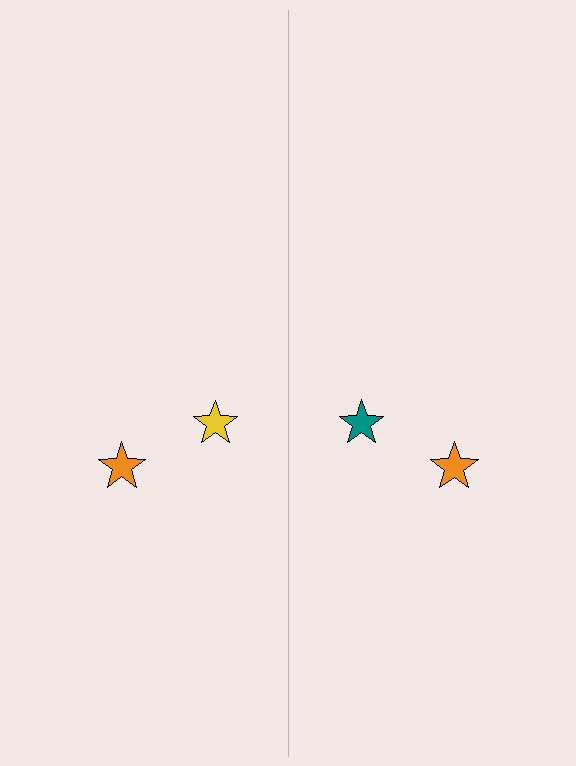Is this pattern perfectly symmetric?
No, the pattern is not perfectly symmetric. The teal star on the right side breaks the symmetry — its mirror counterpart is yellow.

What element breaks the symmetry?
The teal star on the right side breaks the symmetry — its mirror counterpart is yellow.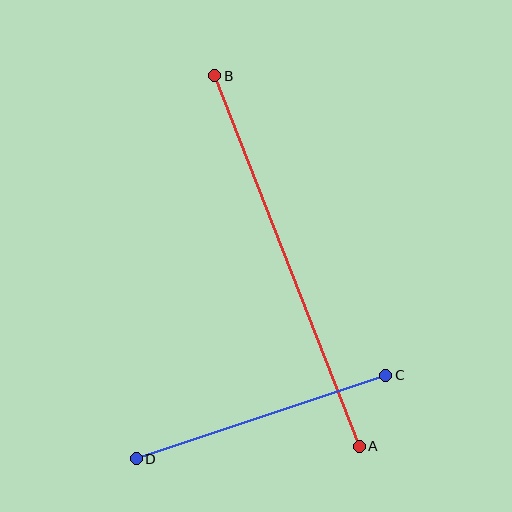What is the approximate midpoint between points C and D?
The midpoint is at approximately (261, 417) pixels.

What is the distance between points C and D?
The distance is approximately 263 pixels.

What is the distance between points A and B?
The distance is approximately 398 pixels.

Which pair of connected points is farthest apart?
Points A and B are farthest apart.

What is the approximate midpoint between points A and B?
The midpoint is at approximately (287, 261) pixels.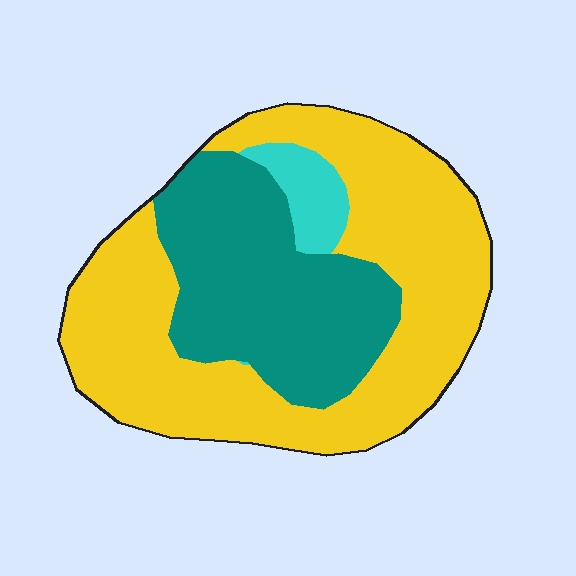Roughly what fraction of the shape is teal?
Teal covers roughly 35% of the shape.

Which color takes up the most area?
Yellow, at roughly 60%.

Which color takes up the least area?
Cyan, at roughly 5%.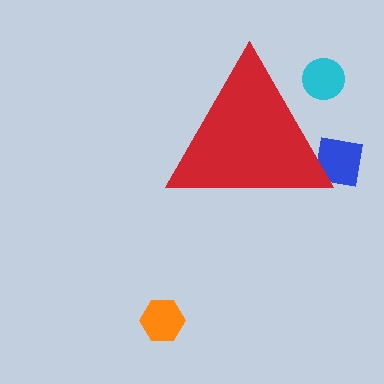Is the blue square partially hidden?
Yes, the blue square is partially hidden behind the red triangle.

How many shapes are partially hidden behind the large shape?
2 shapes are partially hidden.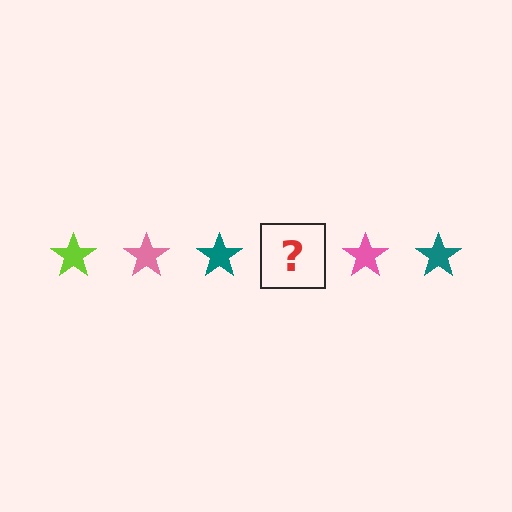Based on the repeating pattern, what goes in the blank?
The blank should be a lime star.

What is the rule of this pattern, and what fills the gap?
The rule is that the pattern cycles through lime, pink, teal stars. The gap should be filled with a lime star.